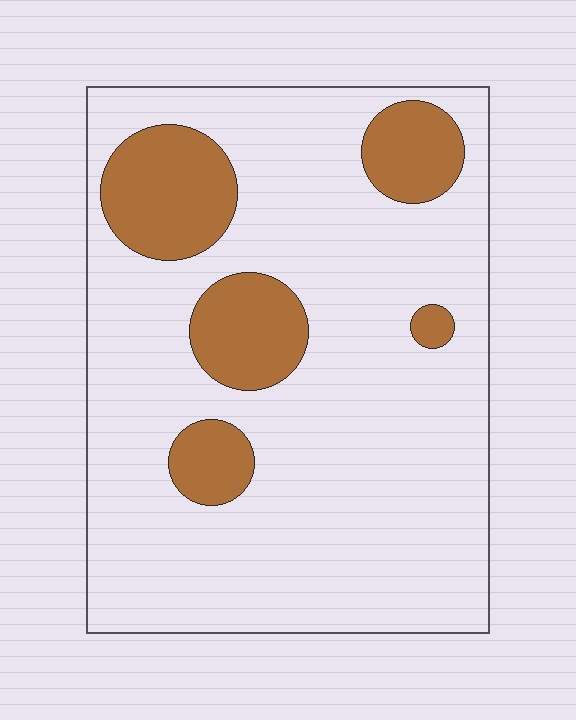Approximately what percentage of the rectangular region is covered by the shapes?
Approximately 20%.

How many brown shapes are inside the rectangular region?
5.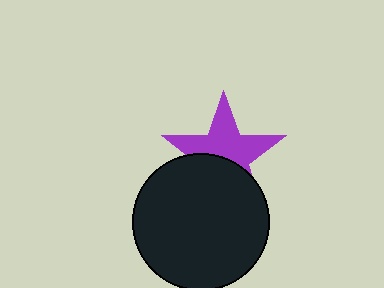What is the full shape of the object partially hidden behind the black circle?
The partially hidden object is a purple star.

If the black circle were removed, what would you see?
You would see the complete purple star.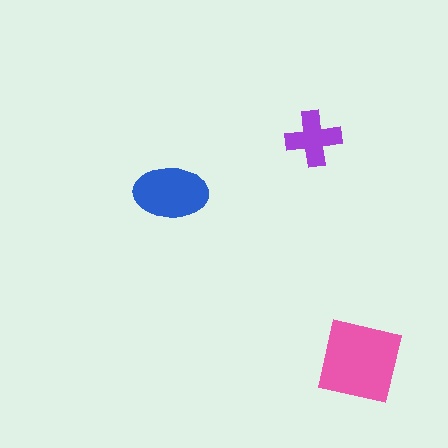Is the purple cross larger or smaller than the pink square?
Smaller.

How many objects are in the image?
There are 3 objects in the image.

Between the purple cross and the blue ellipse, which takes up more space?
The blue ellipse.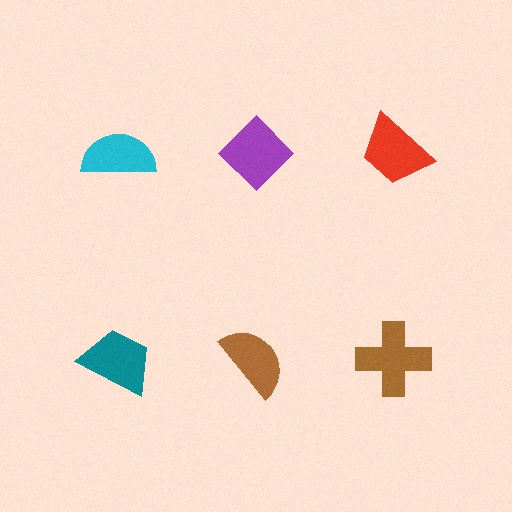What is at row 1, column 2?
A purple diamond.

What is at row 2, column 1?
A teal trapezoid.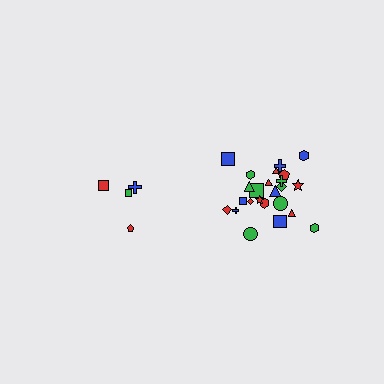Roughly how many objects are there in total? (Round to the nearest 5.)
Roughly 30 objects in total.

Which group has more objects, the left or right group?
The right group.